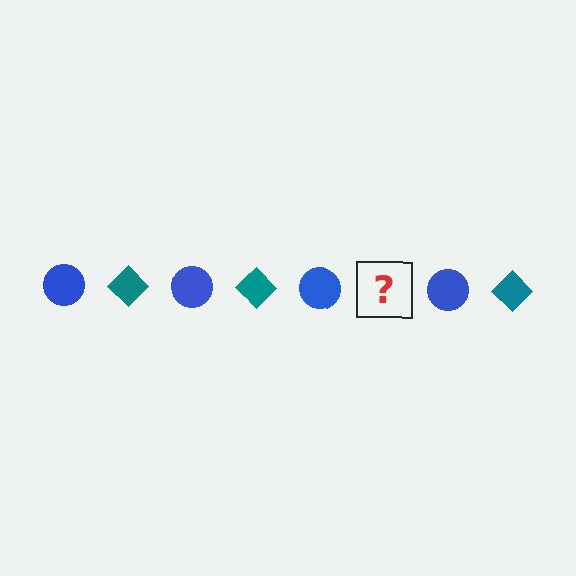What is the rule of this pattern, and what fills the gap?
The rule is that the pattern alternates between blue circle and teal diamond. The gap should be filled with a teal diamond.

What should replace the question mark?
The question mark should be replaced with a teal diamond.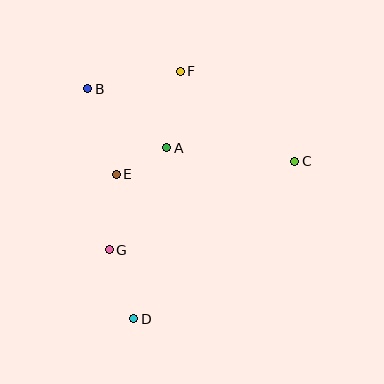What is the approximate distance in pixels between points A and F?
The distance between A and F is approximately 77 pixels.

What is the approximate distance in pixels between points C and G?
The distance between C and G is approximately 206 pixels.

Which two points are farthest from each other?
Points D and F are farthest from each other.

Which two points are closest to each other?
Points A and E are closest to each other.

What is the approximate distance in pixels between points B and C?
The distance between B and C is approximately 219 pixels.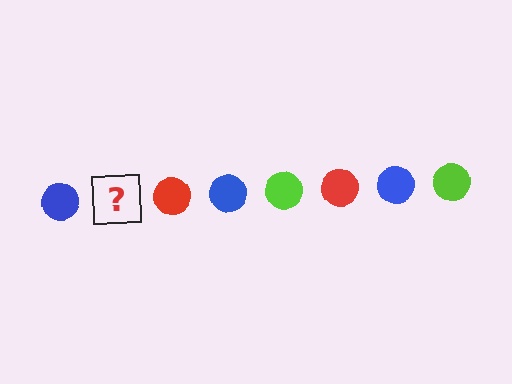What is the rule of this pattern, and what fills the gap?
The rule is that the pattern cycles through blue, lime, red circles. The gap should be filled with a lime circle.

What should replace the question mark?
The question mark should be replaced with a lime circle.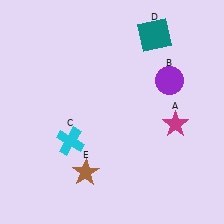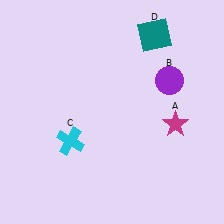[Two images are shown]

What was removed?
The brown star (E) was removed in Image 2.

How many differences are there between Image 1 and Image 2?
There is 1 difference between the two images.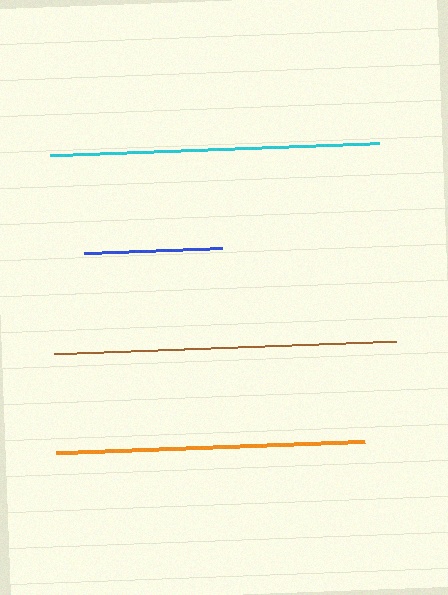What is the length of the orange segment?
The orange segment is approximately 310 pixels long.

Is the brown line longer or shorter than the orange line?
The brown line is longer than the orange line.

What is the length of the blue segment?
The blue segment is approximately 138 pixels long.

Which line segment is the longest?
The brown line is the longest at approximately 342 pixels.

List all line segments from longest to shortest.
From longest to shortest: brown, cyan, orange, blue.